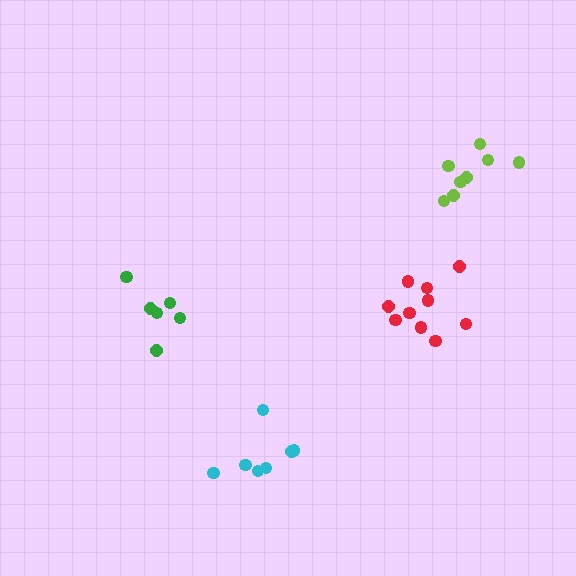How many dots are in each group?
Group 1: 7 dots, Group 2: 10 dots, Group 3: 8 dots, Group 4: 6 dots (31 total).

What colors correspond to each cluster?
The clusters are colored: cyan, red, lime, green.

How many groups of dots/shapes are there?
There are 4 groups.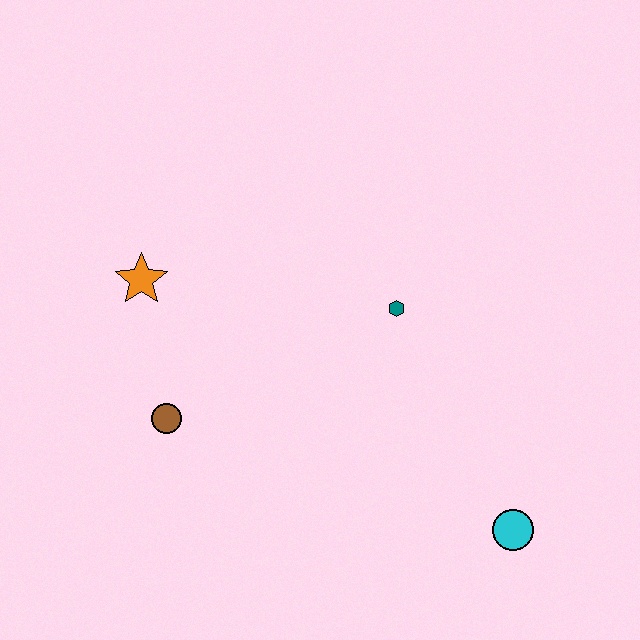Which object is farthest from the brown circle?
The cyan circle is farthest from the brown circle.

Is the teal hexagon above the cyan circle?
Yes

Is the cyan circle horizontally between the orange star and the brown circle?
No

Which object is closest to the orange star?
The brown circle is closest to the orange star.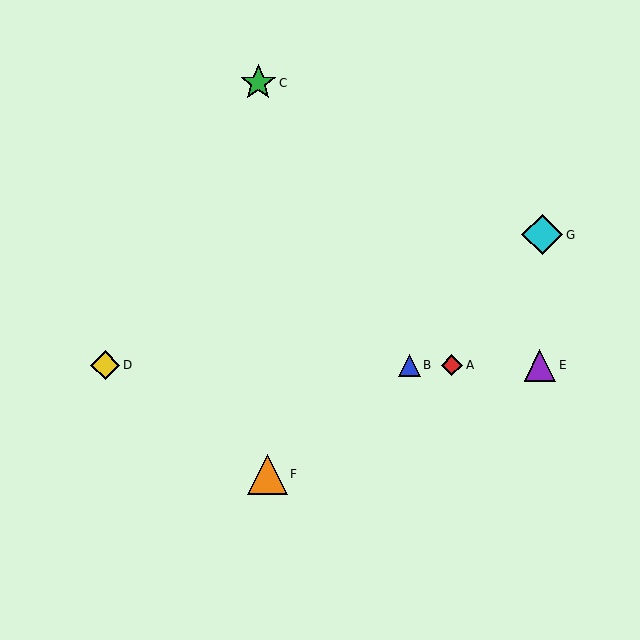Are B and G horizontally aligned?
No, B is at y≈365 and G is at y≈235.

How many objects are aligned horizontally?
4 objects (A, B, D, E) are aligned horizontally.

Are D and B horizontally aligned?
Yes, both are at y≈365.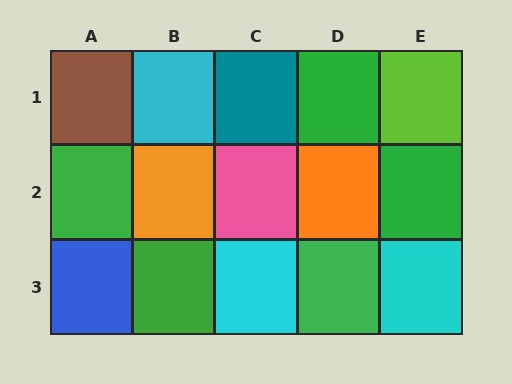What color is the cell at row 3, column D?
Green.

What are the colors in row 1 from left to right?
Brown, cyan, teal, green, lime.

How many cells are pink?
1 cell is pink.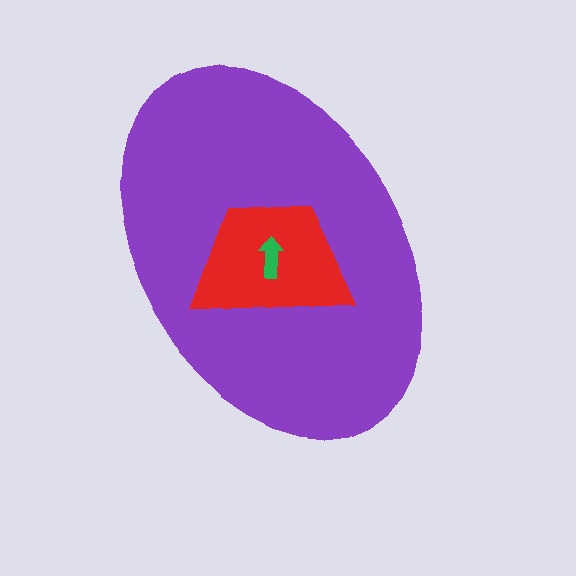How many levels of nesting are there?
3.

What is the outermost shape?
The purple ellipse.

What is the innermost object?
The green arrow.